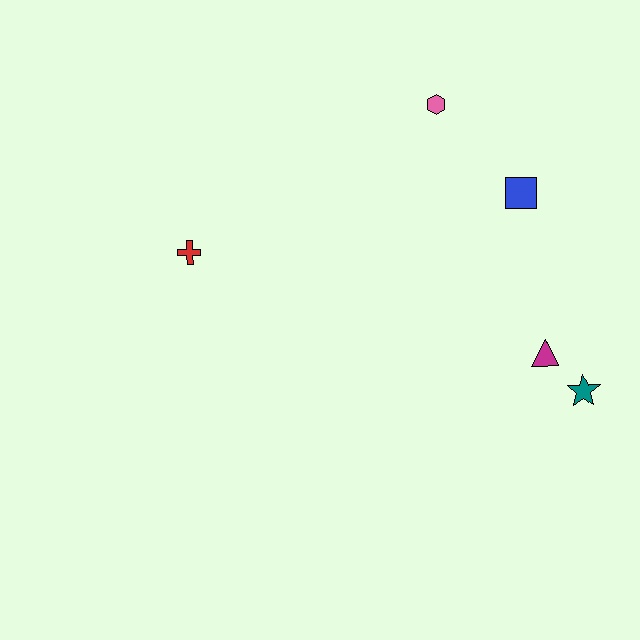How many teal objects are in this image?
There is 1 teal object.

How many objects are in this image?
There are 5 objects.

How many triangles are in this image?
There is 1 triangle.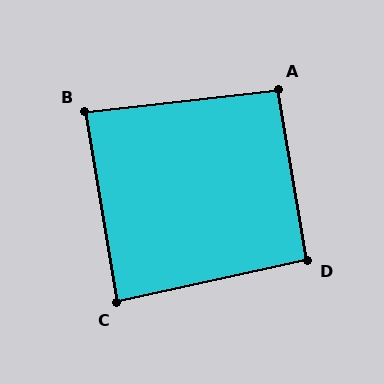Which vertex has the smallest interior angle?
C, at approximately 87 degrees.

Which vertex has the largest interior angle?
A, at approximately 93 degrees.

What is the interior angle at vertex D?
Approximately 93 degrees (approximately right).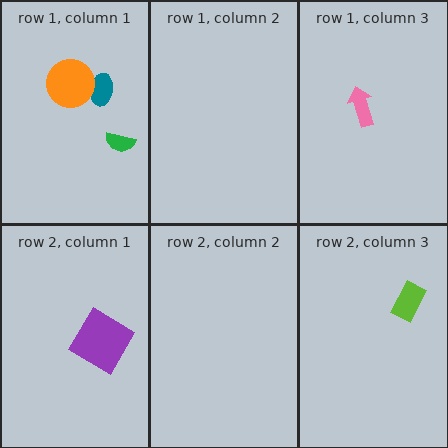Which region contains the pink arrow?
The row 1, column 3 region.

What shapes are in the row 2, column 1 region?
The purple diamond.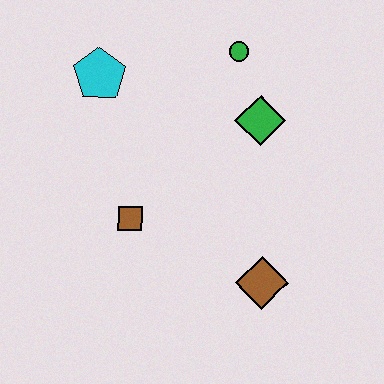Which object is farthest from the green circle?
The brown diamond is farthest from the green circle.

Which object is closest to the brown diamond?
The brown square is closest to the brown diamond.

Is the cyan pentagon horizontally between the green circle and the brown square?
No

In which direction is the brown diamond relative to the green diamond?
The brown diamond is below the green diamond.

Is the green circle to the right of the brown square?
Yes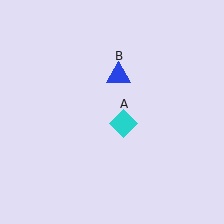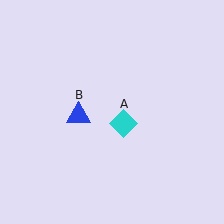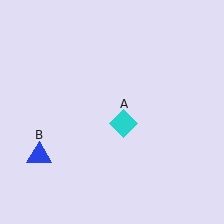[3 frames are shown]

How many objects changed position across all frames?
1 object changed position: blue triangle (object B).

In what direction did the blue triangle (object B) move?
The blue triangle (object B) moved down and to the left.